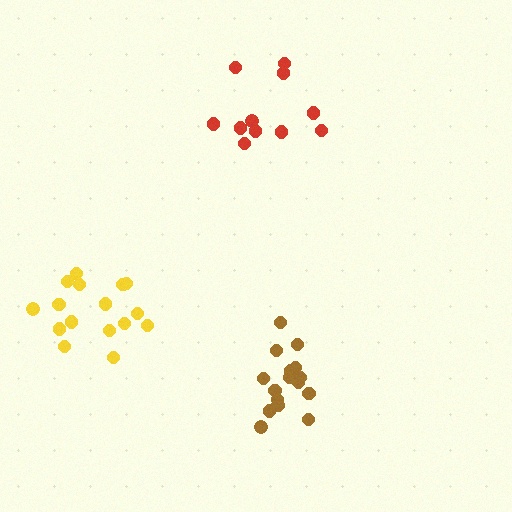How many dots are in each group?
Group 1: 11 dots, Group 2: 16 dots, Group 3: 16 dots (43 total).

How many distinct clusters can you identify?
There are 3 distinct clusters.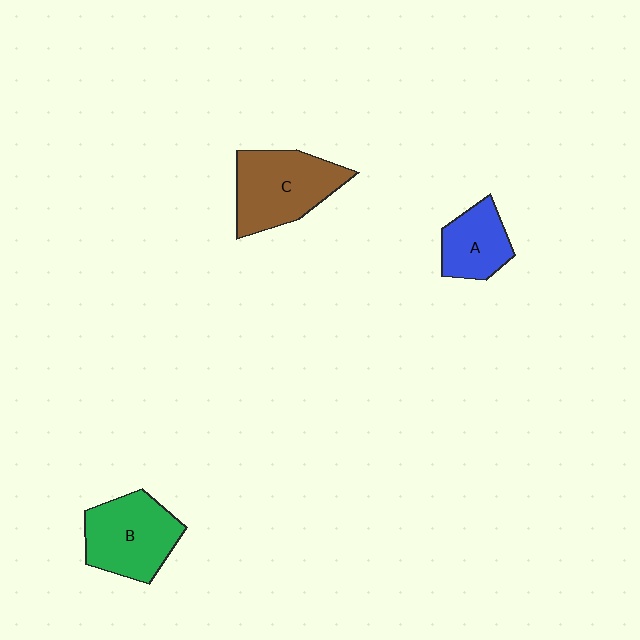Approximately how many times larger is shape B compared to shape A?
Approximately 1.5 times.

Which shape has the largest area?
Shape C (brown).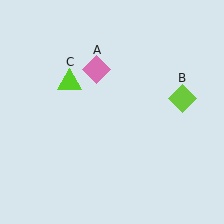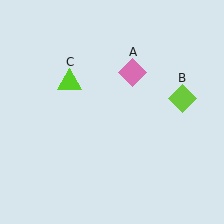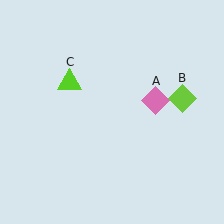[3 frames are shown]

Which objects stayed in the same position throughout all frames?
Lime diamond (object B) and lime triangle (object C) remained stationary.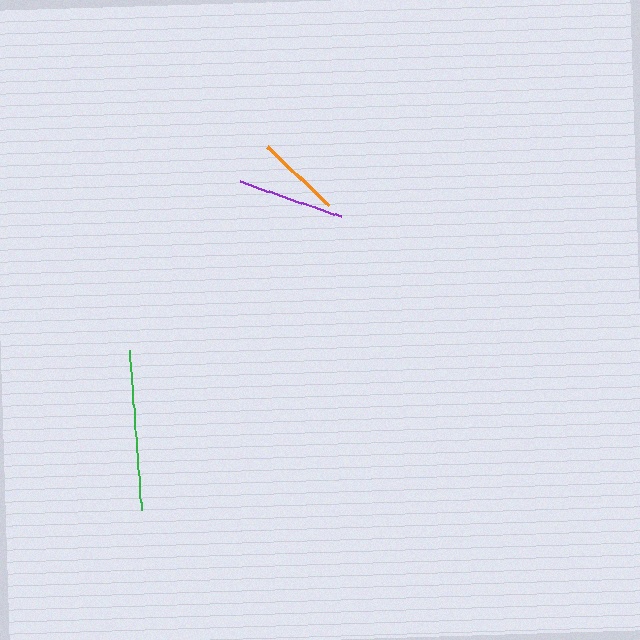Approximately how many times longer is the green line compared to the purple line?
The green line is approximately 1.5 times the length of the purple line.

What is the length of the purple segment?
The purple segment is approximately 107 pixels long.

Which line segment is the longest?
The green line is the longest at approximately 160 pixels.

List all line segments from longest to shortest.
From longest to shortest: green, purple, orange.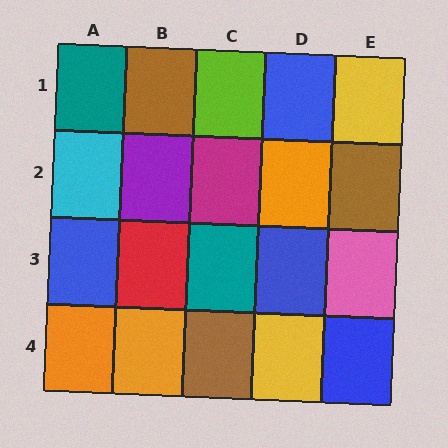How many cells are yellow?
2 cells are yellow.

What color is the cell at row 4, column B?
Orange.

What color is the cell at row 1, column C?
Lime.